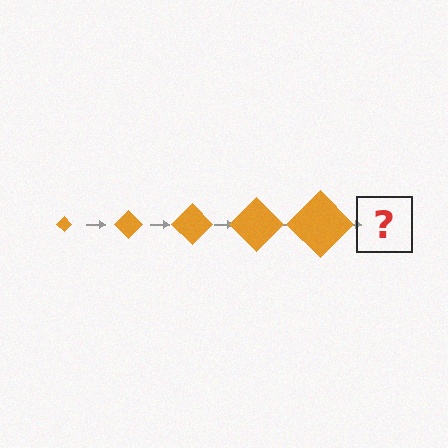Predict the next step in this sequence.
The next step is an orange diamond, larger than the previous one.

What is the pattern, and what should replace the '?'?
The pattern is that the diamond gets progressively larger each step. The '?' should be an orange diamond, larger than the previous one.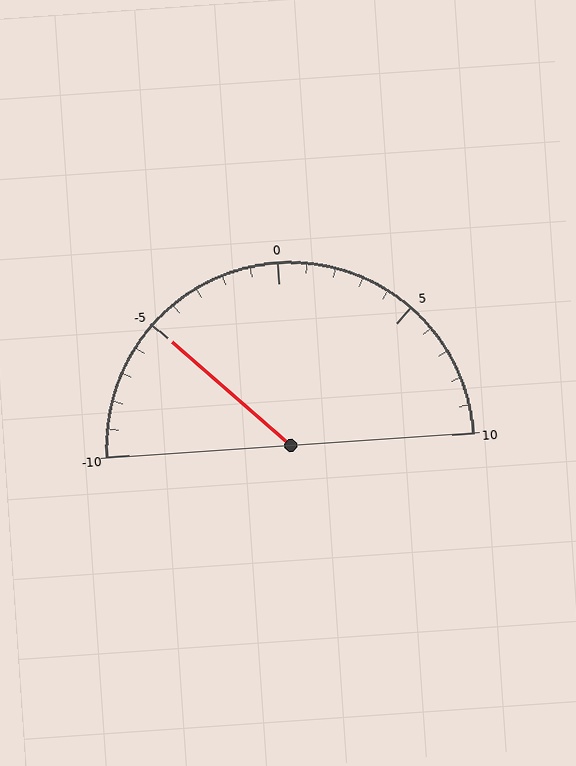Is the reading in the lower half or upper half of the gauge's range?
The reading is in the lower half of the range (-10 to 10).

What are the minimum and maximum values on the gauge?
The gauge ranges from -10 to 10.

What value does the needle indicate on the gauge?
The needle indicates approximately -5.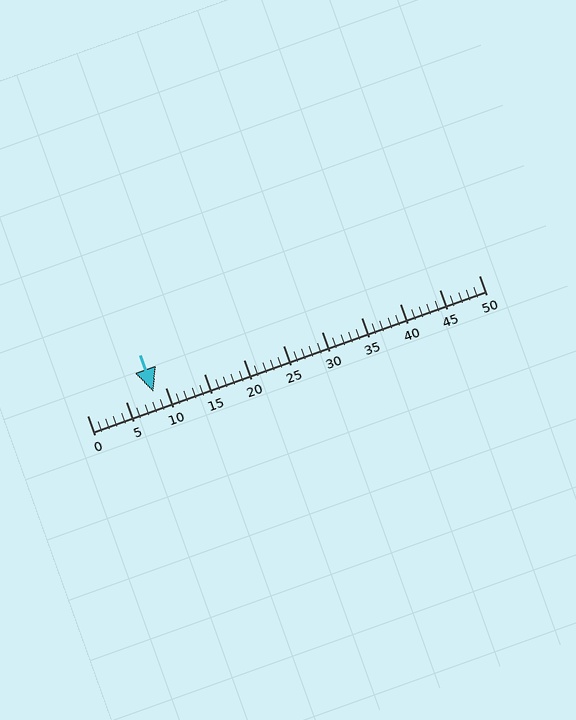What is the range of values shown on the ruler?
The ruler shows values from 0 to 50.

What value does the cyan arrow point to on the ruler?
The cyan arrow points to approximately 8.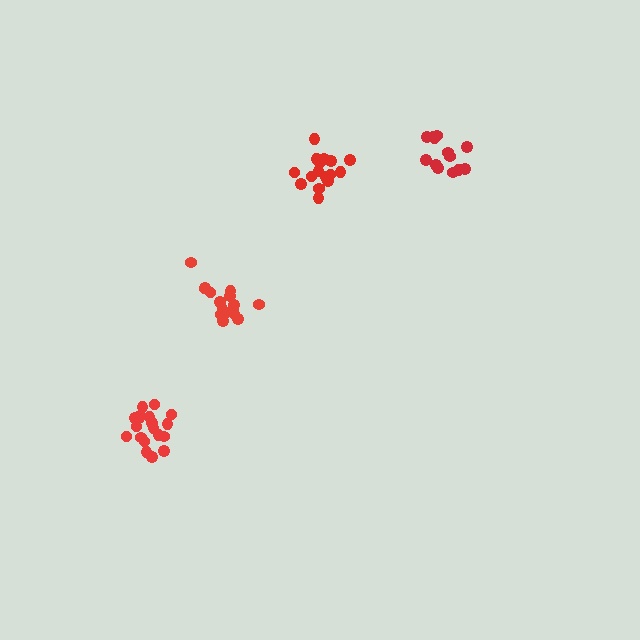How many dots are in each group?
Group 1: 16 dots, Group 2: 19 dots, Group 3: 13 dots, Group 4: 16 dots (64 total).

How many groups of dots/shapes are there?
There are 4 groups.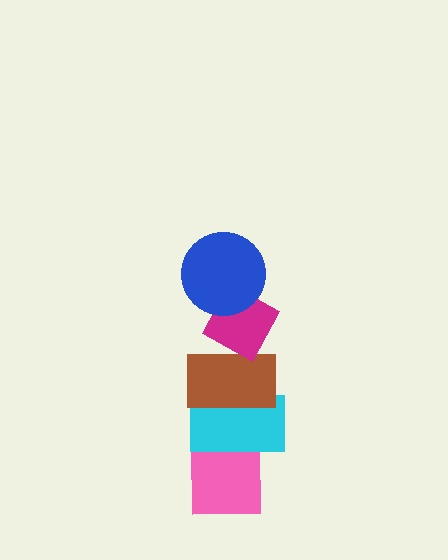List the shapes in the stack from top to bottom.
From top to bottom: the blue circle, the magenta diamond, the brown rectangle, the cyan rectangle, the pink square.